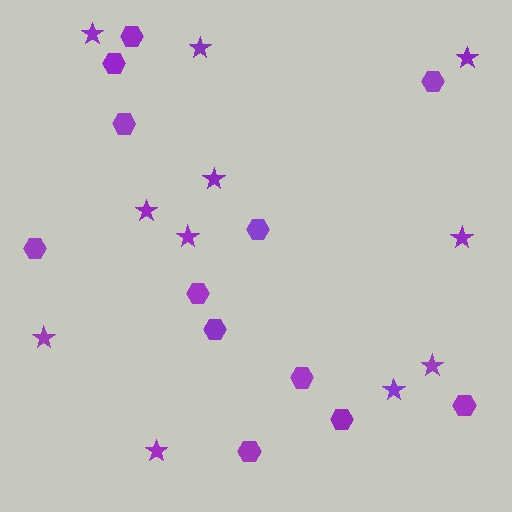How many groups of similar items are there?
There are 2 groups: one group of hexagons (12) and one group of stars (11).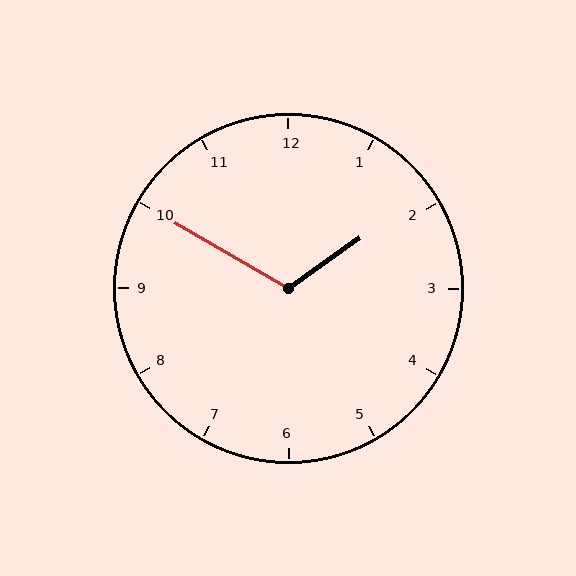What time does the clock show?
1:50.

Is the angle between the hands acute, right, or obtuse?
It is obtuse.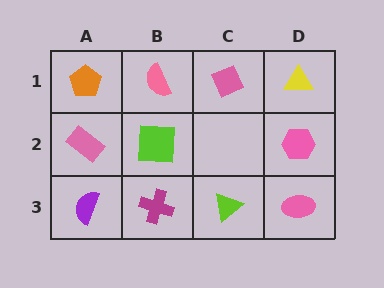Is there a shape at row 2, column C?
No, that cell is empty.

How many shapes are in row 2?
3 shapes.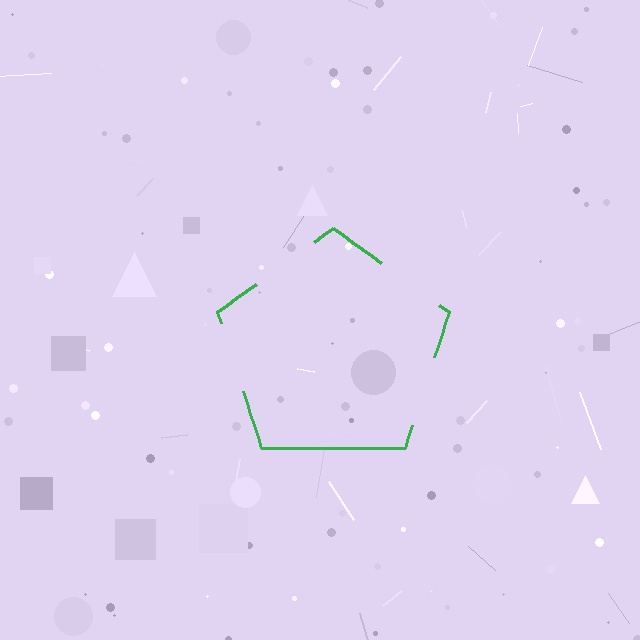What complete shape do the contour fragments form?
The contour fragments form a pentagon.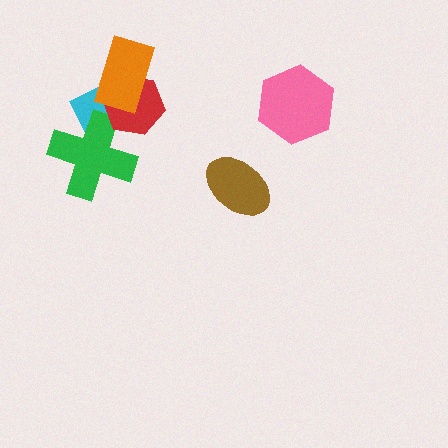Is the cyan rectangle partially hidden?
Yes, it is partially covered by another shape.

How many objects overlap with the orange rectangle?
2 objects overlap with the orange rectangle.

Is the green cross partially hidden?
Yes, it is partially covered by another shape.